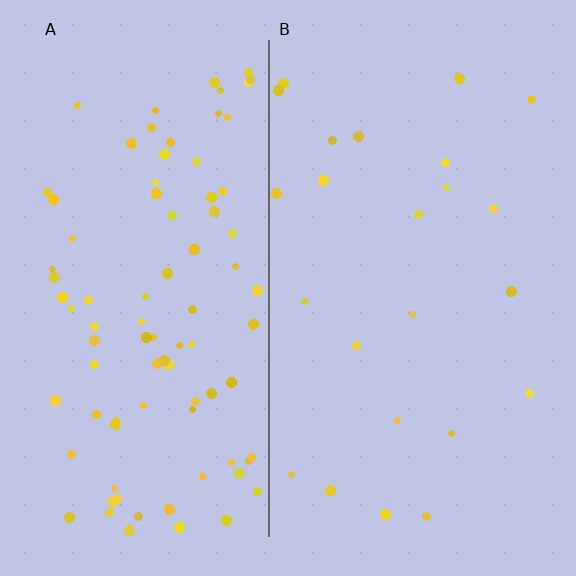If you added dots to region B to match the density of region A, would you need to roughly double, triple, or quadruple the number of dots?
Approximately quadruple.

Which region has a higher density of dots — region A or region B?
A (the left).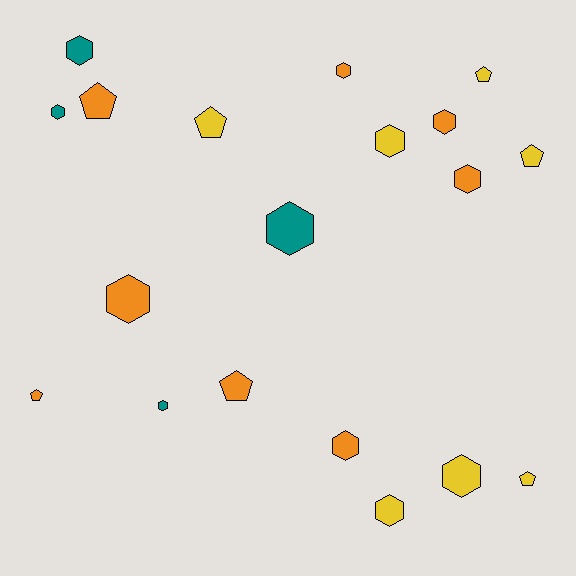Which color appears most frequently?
Orange, with 8 objects.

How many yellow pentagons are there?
There are 4 yellow pentagons.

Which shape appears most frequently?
Hexagon, with 12 objects.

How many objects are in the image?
There are 19 objects.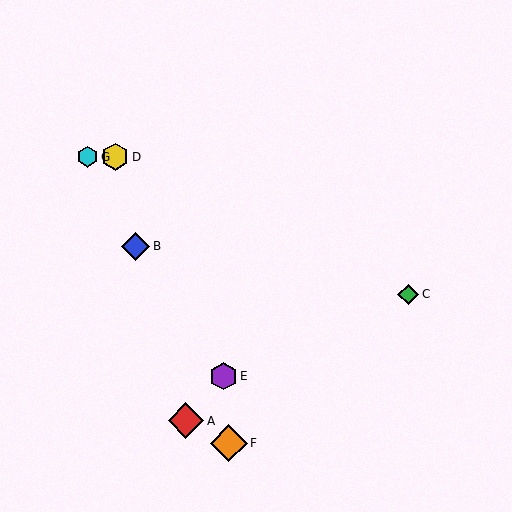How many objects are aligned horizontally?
2 objects (D, G) are aligned horizontally.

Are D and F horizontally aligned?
No, D is at y≈157 and F is at y≈443.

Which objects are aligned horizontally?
Objects D, G are aligned horizontally.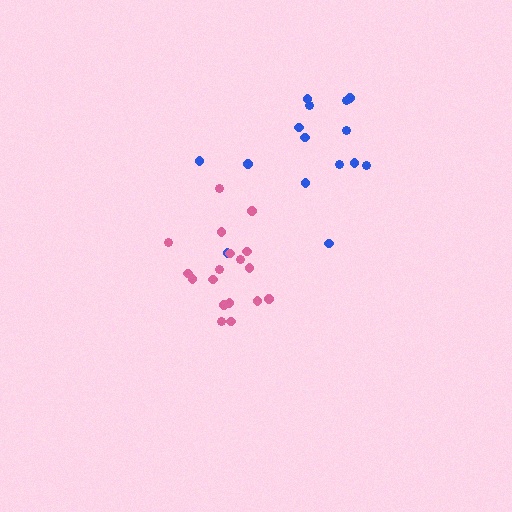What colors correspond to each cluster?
The clusters are colored: blue, pink.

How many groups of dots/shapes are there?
There are 2 groups.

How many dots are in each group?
Group 1: 15 dots, Group 2: 18 dots (33 total).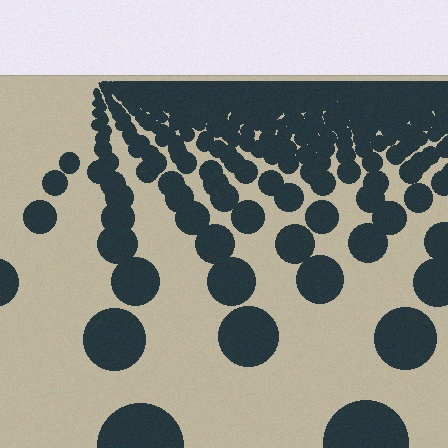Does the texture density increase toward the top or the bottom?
Density increases toward the top.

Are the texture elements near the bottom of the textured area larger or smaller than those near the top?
Larger. Near the bottom, elements are closer to the viewer and appear at a bigger on-screen size.